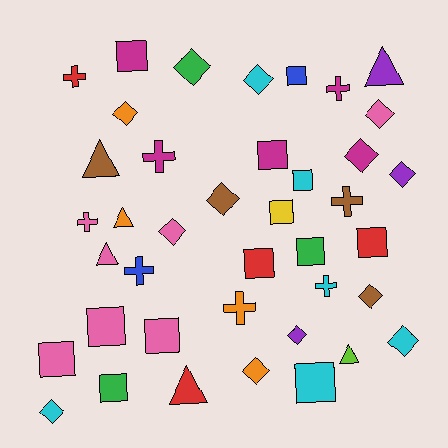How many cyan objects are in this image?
There are 6 cyan objects.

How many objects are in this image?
There are 40 objects.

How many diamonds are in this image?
There are 13 diamonds.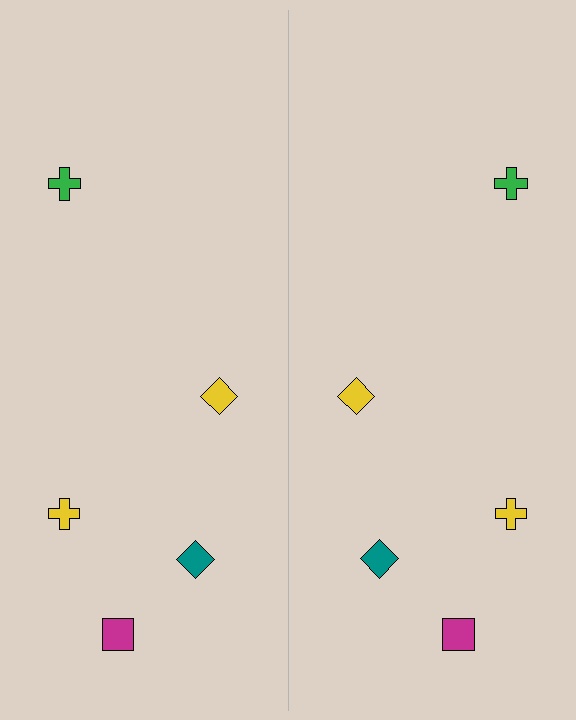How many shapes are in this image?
There are 10 shapes in this image.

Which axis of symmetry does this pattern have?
The pattern has a vertical axis of symmetry running through the center of the image.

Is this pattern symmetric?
Yes, this pattern has bilateral (reflection) symmetry.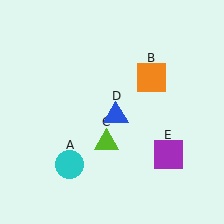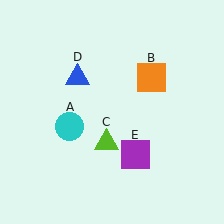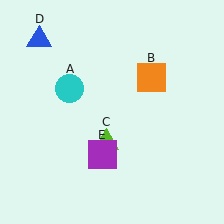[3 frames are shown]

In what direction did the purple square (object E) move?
The purple square (object E) moved left.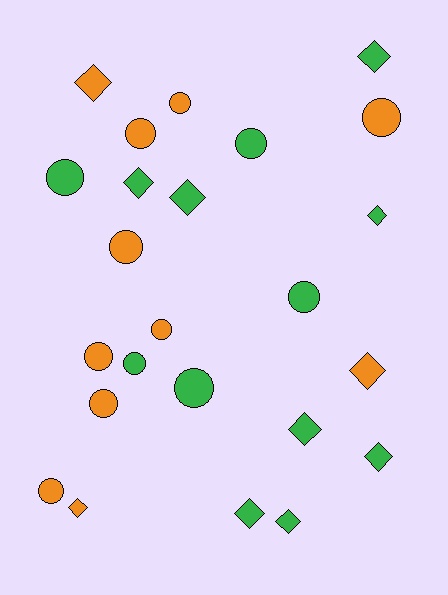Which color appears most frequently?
Green, with 13 objects.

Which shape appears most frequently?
Circle, with 13 objects.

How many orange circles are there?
There are 8 orange circles.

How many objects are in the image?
There are 24 objects.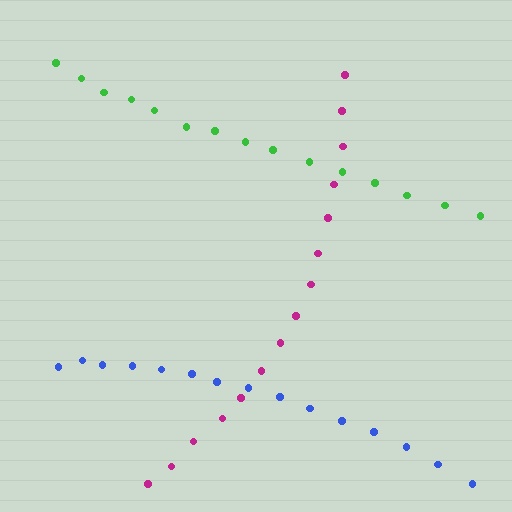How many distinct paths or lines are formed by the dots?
There are 3 distinct paths.